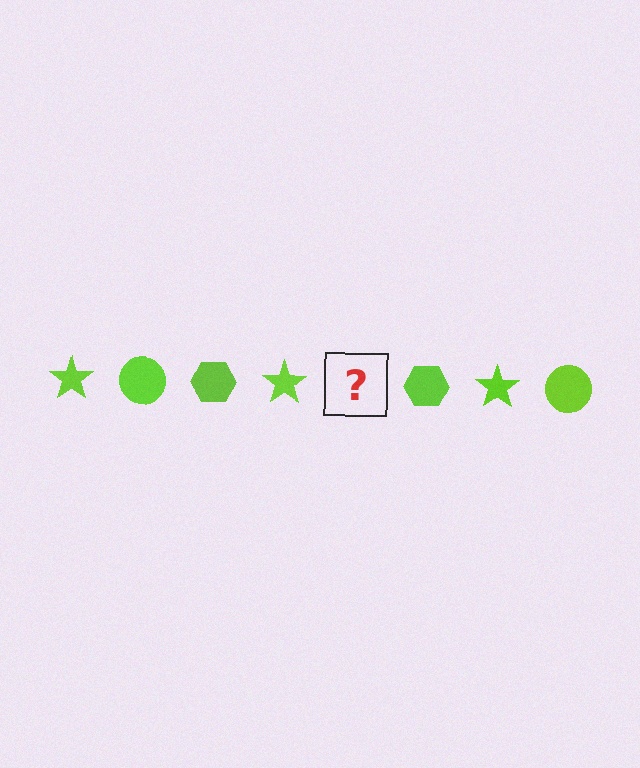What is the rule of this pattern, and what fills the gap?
The rule is that the pattern cycles through star, circle, hexagon shapes in lime. The gap should be filled with a lime circle.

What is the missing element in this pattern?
The missing element is a lime circle.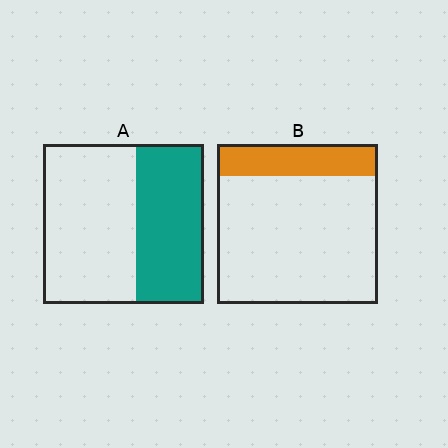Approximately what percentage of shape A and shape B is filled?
A is approximately 40% and B is approximately 20%.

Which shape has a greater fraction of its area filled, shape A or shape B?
Shape A.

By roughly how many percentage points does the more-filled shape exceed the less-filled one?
By roughly 20 percentage points (A over B).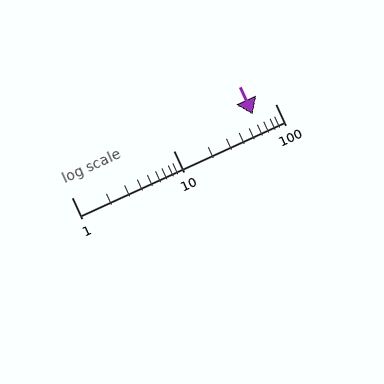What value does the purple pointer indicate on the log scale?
The pointer indicates approximately 61.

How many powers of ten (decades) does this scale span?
The scale spans 2 decades, from 1 to 100.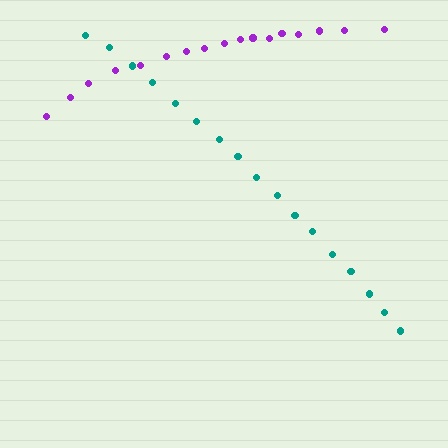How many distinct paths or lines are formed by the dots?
There are 2 distinct paths.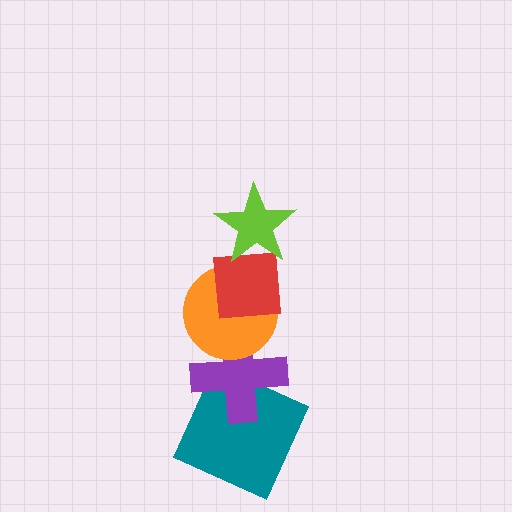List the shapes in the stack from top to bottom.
From top to bottom: the lime star, the red square, the orange circle, the purple cross, the teal square.